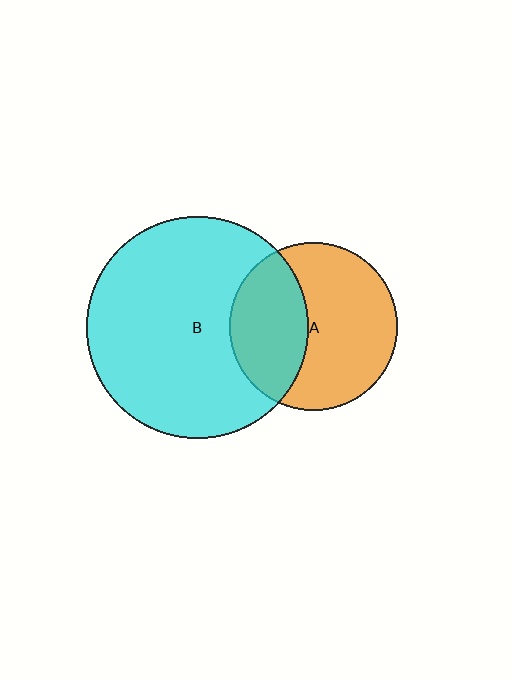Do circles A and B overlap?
Yes.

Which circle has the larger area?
Circle B (cyan).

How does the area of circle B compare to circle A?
Approximately 1.7 times.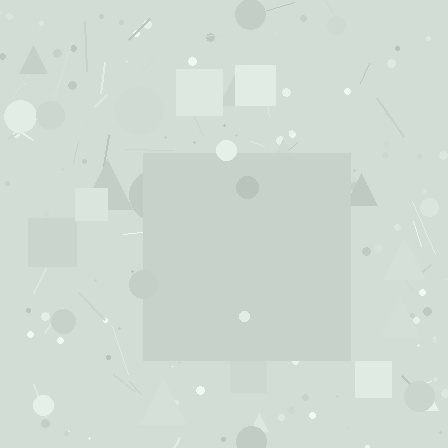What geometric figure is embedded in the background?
A square is embedded in the background.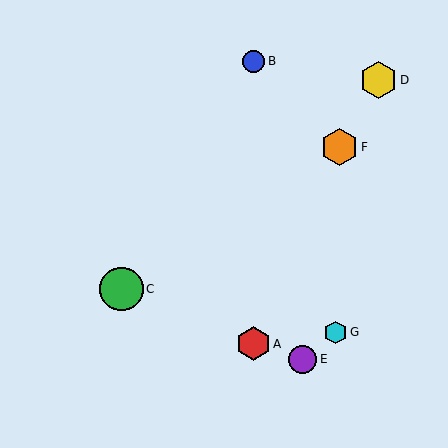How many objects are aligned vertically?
2 objects (A, B) are aligned vertically.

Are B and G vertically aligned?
No, B is at x≈253 and G is at x≈335.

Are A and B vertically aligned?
Yes, both are at x≈253.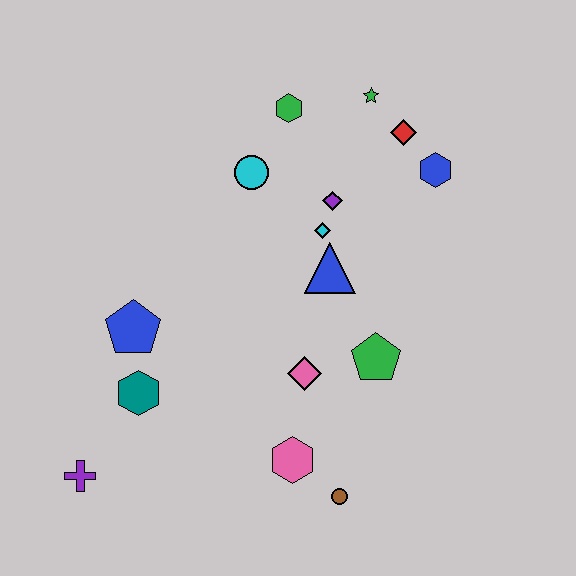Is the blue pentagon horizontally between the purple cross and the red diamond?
Yes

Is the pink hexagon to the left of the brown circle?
Yes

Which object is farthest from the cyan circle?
The purple cross is farthest from the cyan circle.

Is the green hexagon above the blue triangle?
Yes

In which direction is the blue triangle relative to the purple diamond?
The blue triangle is below the purple diamond.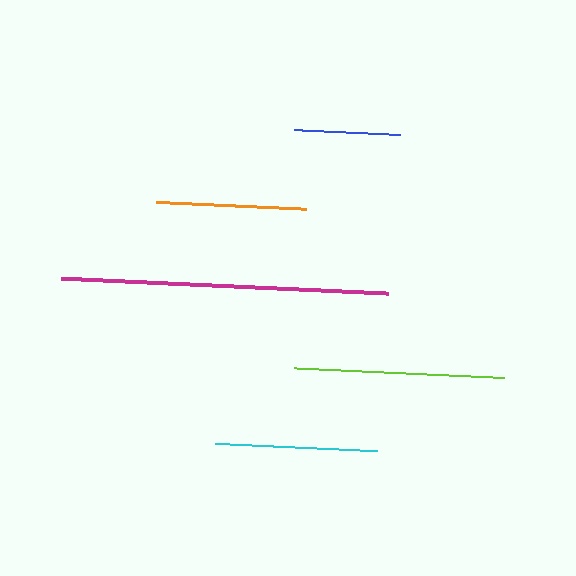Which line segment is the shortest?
The blue line is the shortest at approximately 106 pixels.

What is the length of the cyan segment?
The cyan segment is approximately 162 pixels long.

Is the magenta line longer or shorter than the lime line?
The magenta line is longer than the lime line.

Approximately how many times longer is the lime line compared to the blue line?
The lime line is approximately 2.0 times the length of the blue line.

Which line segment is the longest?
The magenta line is the longest at approximately 327 pixels.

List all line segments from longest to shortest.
From longest to shortest: magenta, lime, cyan, orange, blue.